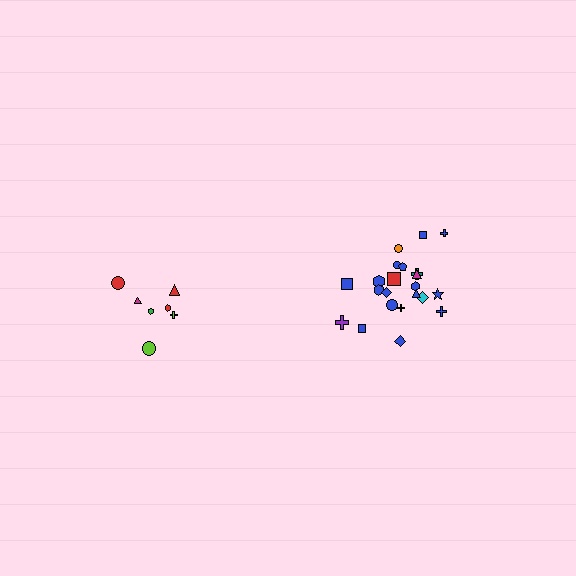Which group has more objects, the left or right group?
The right group.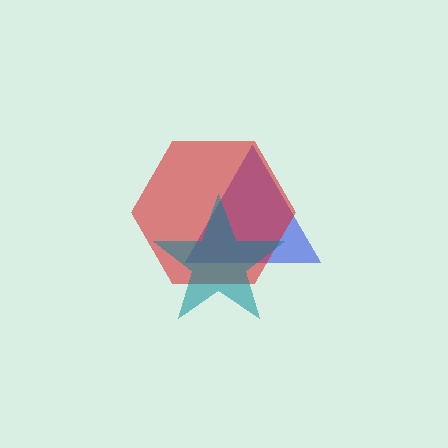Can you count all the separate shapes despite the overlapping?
Yes, there are 3 separate shapes.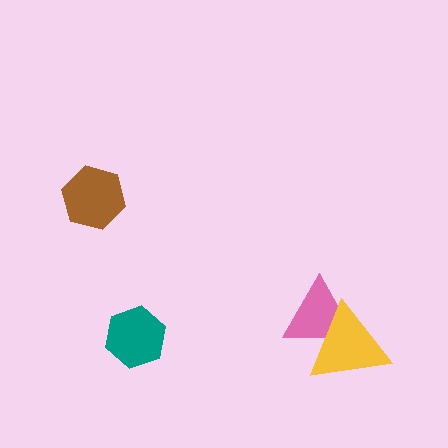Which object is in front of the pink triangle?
The yellow triangle is in front of the pink triangle.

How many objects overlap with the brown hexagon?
0 objects overlap with the brown hexagon.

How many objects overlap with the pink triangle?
1 object overlaps with the pink triangle.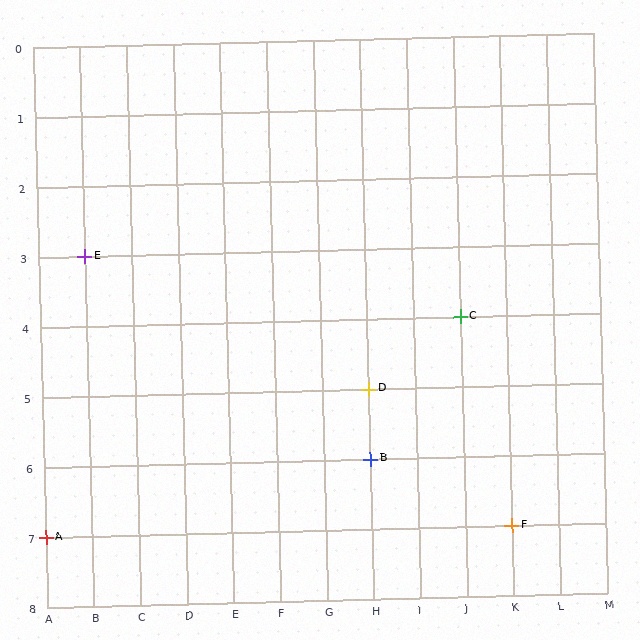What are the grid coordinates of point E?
Point E is at grid coordinates (B, 3).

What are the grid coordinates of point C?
Point C is at grid coordinates (J, 4).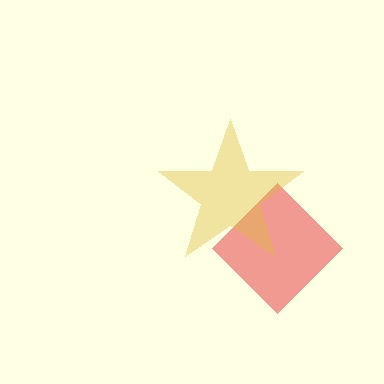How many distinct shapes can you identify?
There are 2 distinct shapes: a red diamond, a yellow star.